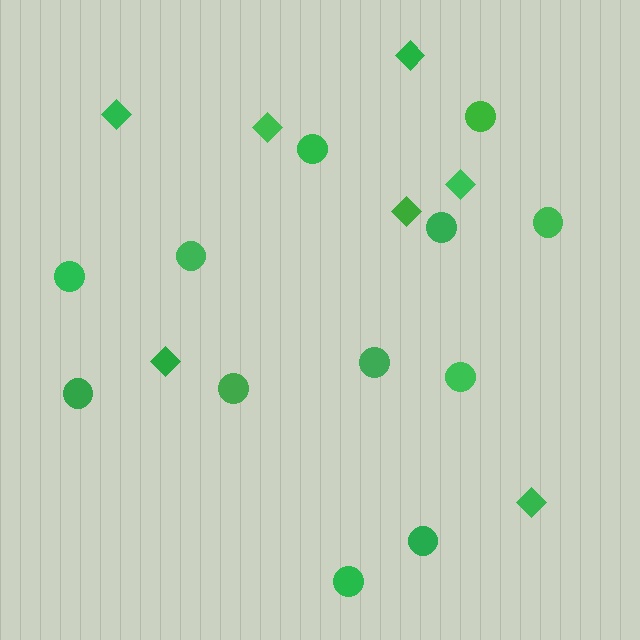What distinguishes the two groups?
There are 2 groups: one group of circles (12) and one group of diamonds (7).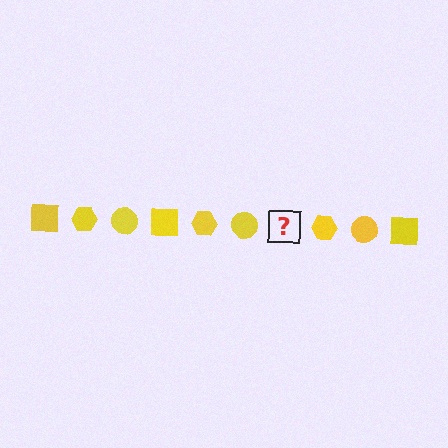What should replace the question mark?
The question mark should be replaced with a yellow square.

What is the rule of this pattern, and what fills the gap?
The rule is that the pattern cycles through square, hexagon, circle shapes in yellow. The gap should be filled with a yellow square.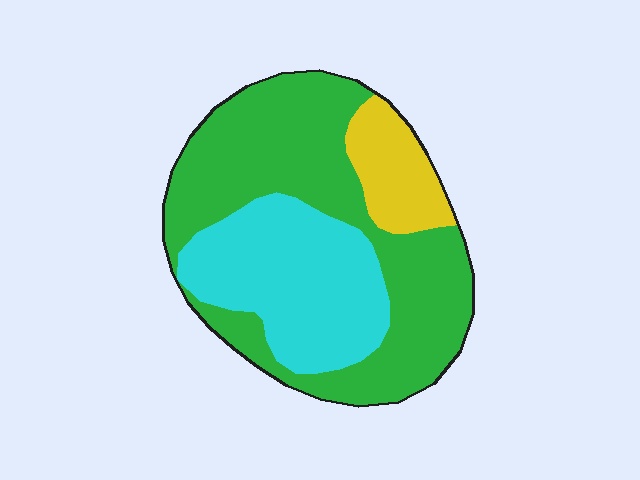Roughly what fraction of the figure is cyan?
Cyan takes up about one third (1/3) of the figure.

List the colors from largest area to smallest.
From largest to smallest: green, cyan, yellow.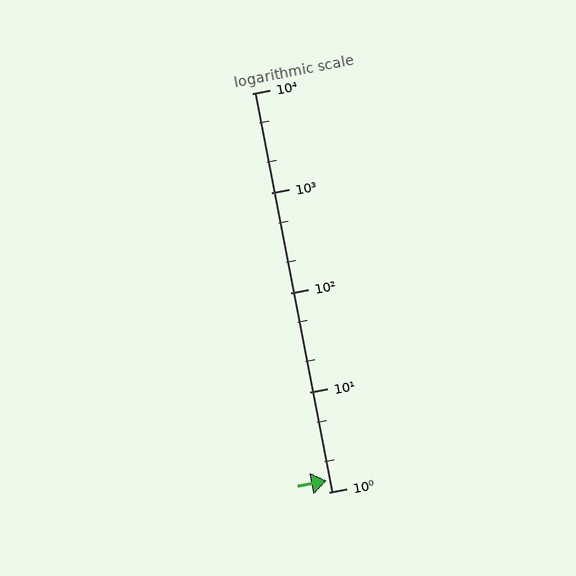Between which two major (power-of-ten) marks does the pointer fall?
The pointer is between 1 and 10.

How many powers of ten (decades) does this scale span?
The scale spans 4 decades, from 1 to 10000.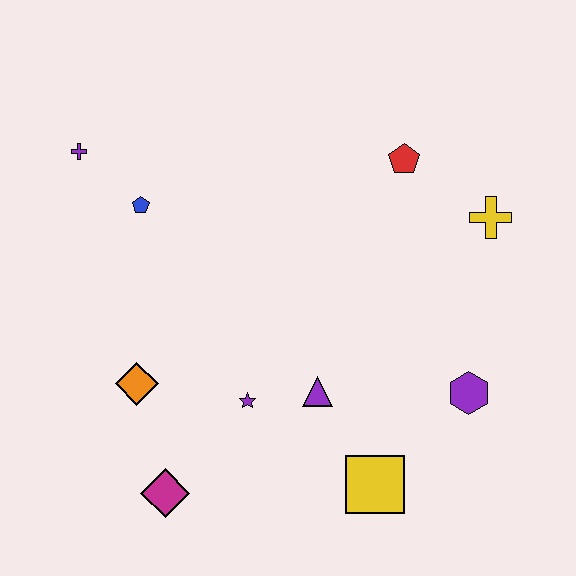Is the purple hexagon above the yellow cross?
No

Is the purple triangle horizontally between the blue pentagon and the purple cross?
No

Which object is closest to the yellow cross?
The red pentagon is closest to the yellow cross.